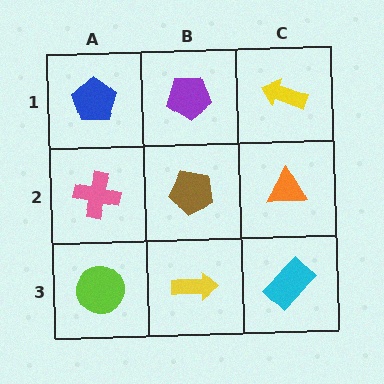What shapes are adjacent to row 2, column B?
A purple pentagon (row 1, column B), a yellow arrow (row 3, column B), a pink cross (row 2, column A), an orange triangle (row 2, column C).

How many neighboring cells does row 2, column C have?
3.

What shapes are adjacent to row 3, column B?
A brown pentagon (row 2, column B), a lime circle (row 3, column A), a cyan rectangle (row 3, column C).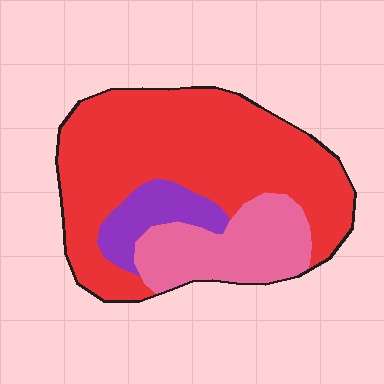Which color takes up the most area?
Red, at roughly 65%.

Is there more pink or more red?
Red.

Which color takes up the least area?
Purple, at roughly 10%.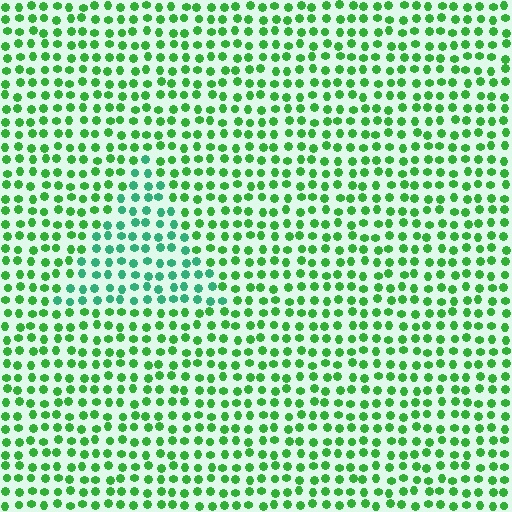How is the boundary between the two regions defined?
The boundary is defined purely by a slight shift in hue (about 32 degrees). Spacing, size, and orientation are identical on both sides.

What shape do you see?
I see a triangle.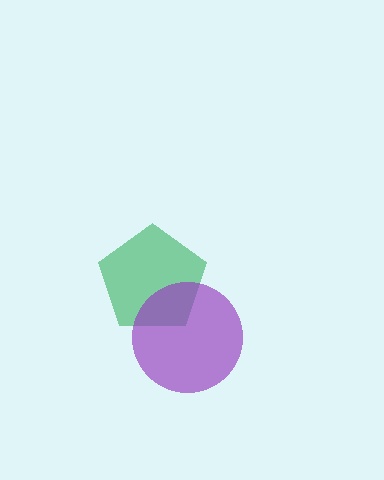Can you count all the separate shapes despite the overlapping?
Yes, there are 2 separate shapes.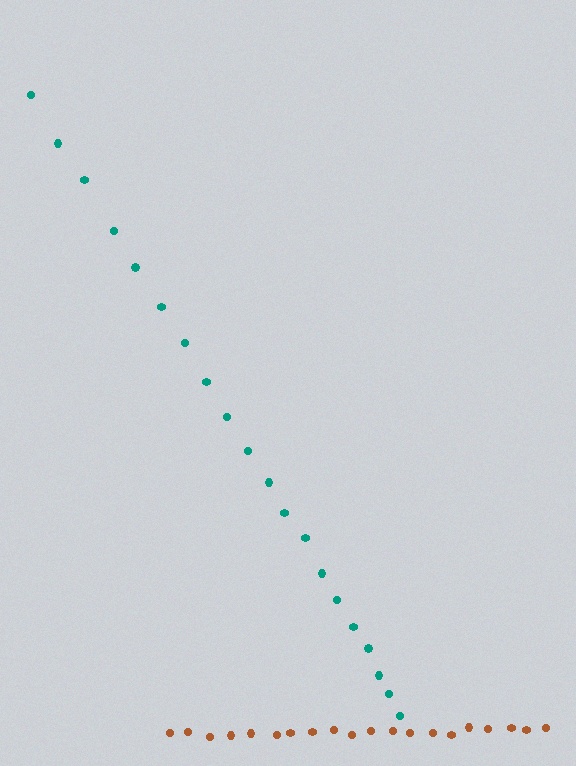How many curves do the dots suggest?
There are 2 distinct paths.